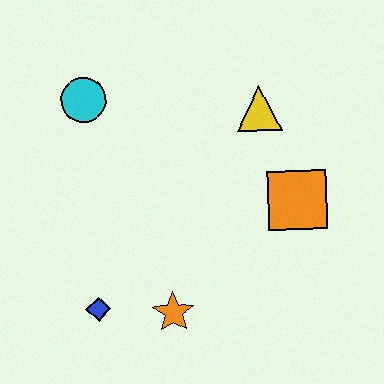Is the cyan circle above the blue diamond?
Yes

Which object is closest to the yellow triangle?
The orange square is closest to the yellow triangle.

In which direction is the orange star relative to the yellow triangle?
The orange star is below the yellow triangle.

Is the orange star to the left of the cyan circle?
No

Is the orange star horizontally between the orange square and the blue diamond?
Yes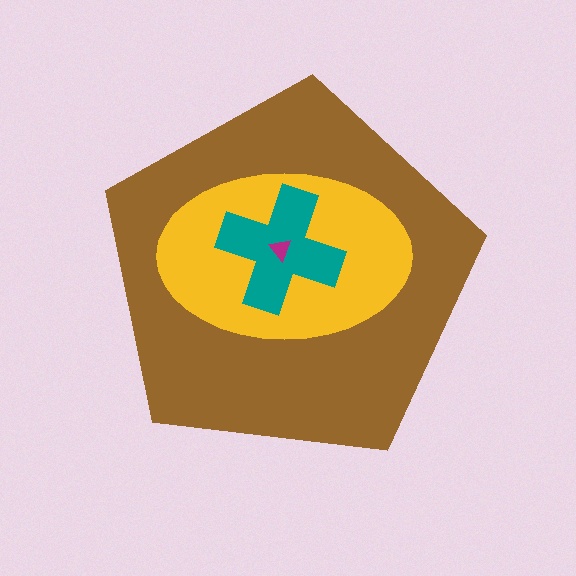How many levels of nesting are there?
4.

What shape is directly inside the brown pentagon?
The yellow ellipse.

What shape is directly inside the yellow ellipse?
The teal cross.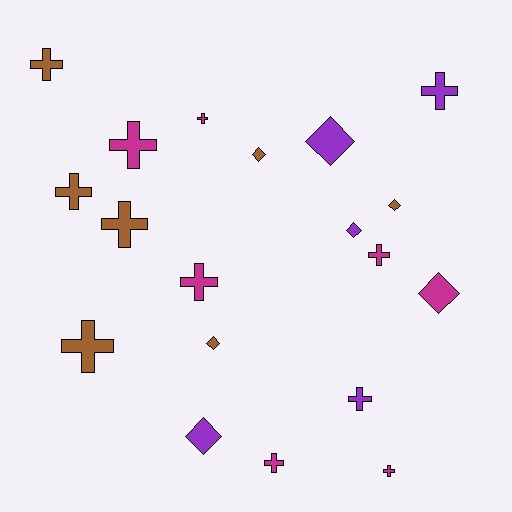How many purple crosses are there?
There are 2 purple crosses.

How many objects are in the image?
There are 19 objects.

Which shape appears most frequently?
Cross, with 12 objects.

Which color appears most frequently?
Brown, with 7 objects.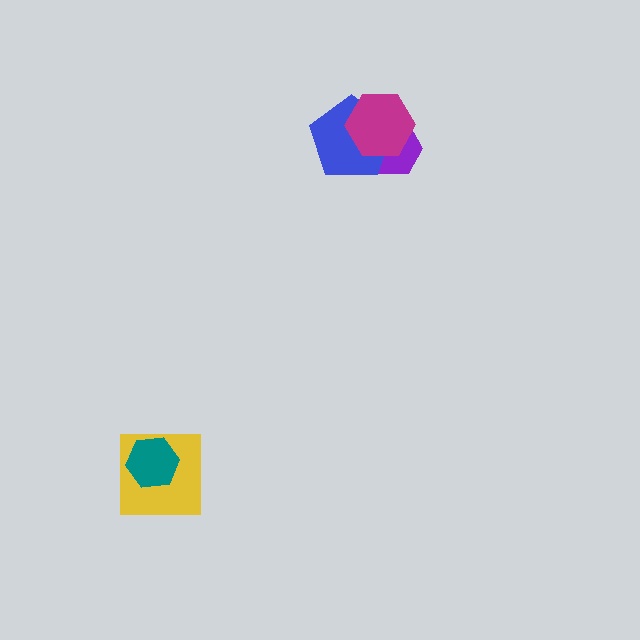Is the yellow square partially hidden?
Yes, it is partially covered by another shape.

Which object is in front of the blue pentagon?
The magenta hexagon is in front of the blue pentagon.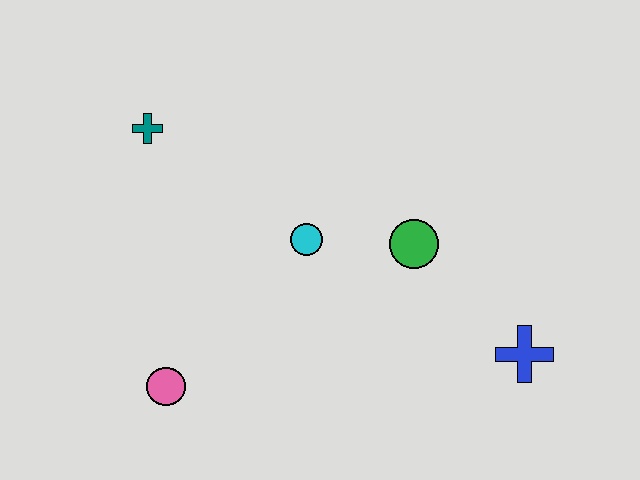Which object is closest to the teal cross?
The cyan circle is closest to the teal cross.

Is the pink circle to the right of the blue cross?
No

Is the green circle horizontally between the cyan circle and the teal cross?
No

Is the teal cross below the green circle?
No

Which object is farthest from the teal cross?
The blue cross is farthest from the teal cross.